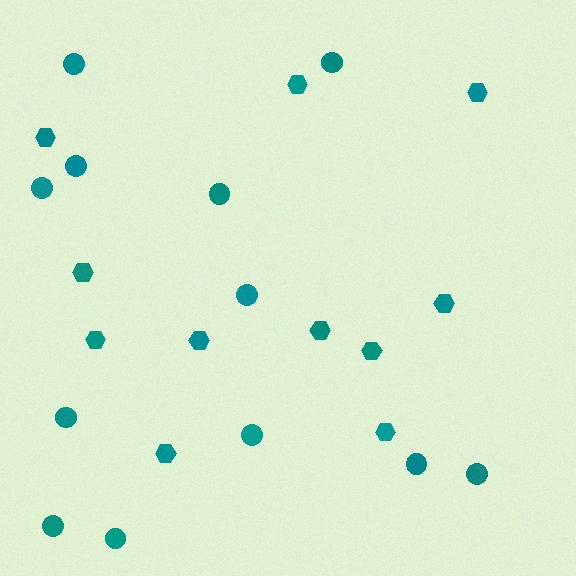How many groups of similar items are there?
There are 2 groups: one group of circles (12) and one group of hexagons (11).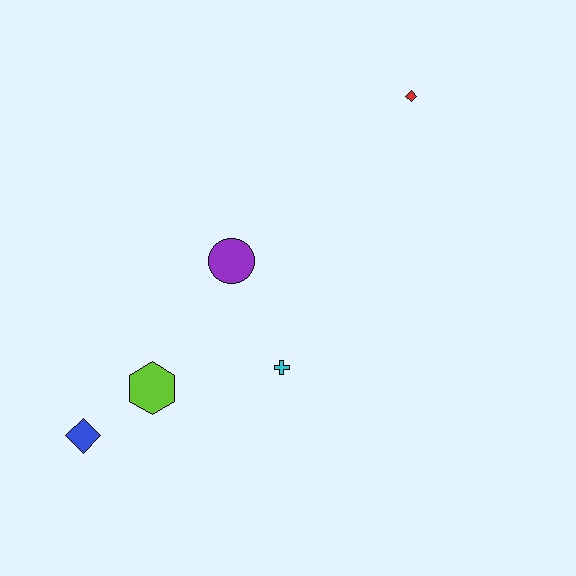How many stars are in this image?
There are no stars.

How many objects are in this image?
There are 5 objects.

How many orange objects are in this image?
There are no orange objects.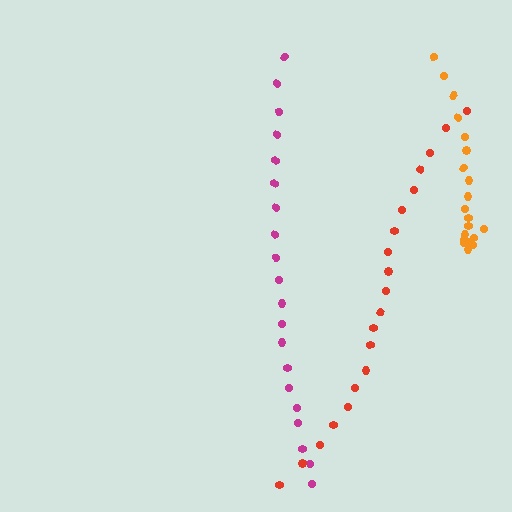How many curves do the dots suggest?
There are 3 distinct paths.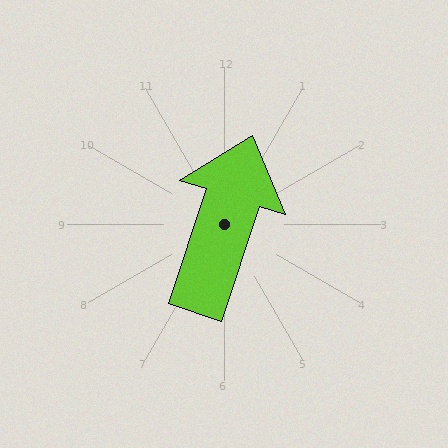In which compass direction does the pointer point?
North.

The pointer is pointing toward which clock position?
Roughly 1 o'clock.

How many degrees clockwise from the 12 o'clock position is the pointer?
Approximately 18 degrees.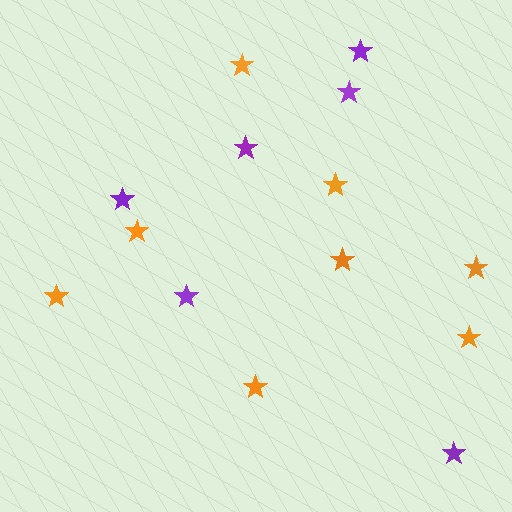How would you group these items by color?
There are 2 groups: one group of orange stars (8) and one group of purple stars (6).